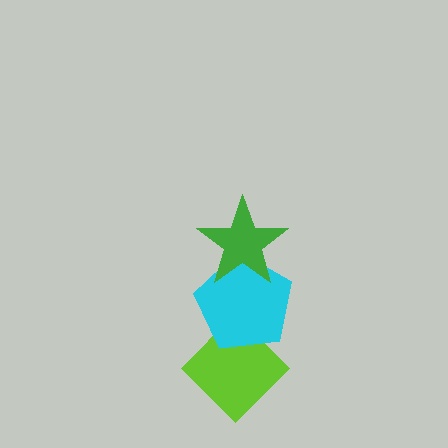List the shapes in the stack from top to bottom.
From top to bottom: the green star, the cyan pentagon, the lime diamond.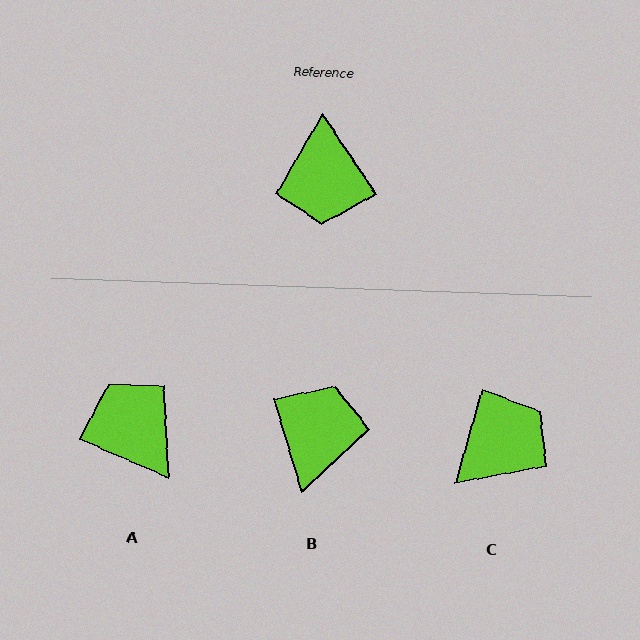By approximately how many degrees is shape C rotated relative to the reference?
Approximately 130 degrees counter-clockwise.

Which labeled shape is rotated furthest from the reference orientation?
B, about 163 degrees away.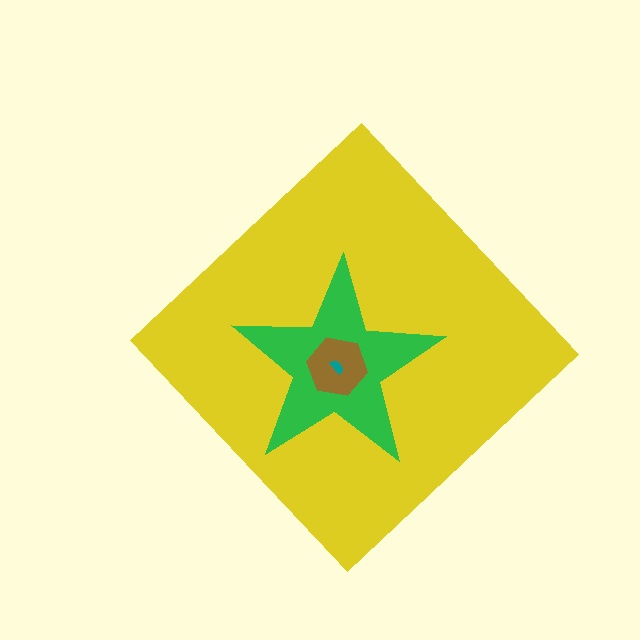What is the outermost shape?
The yellow diamond.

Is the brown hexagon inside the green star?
Yes.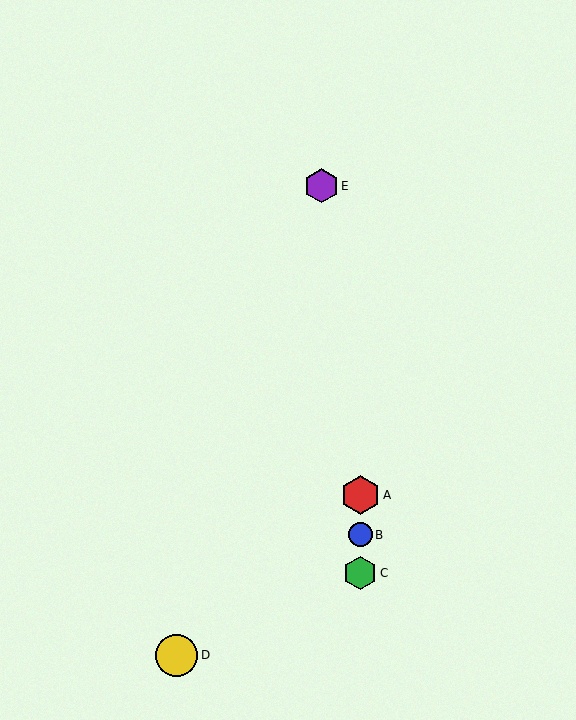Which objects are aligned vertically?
Objects A, B, C are aligned vertically.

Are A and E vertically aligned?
No, A is at x≈360 and E is at x≈321.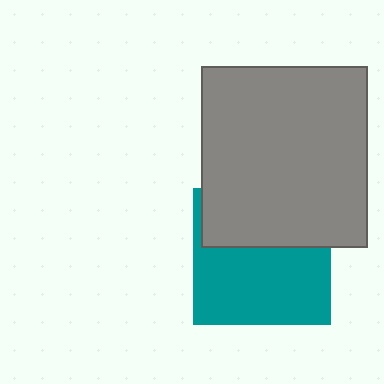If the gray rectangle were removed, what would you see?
You would see the complete teal square.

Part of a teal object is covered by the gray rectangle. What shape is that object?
It is a square.